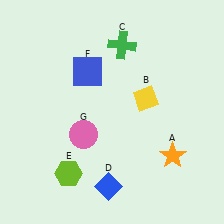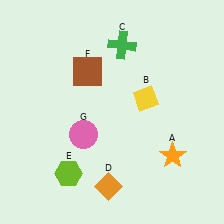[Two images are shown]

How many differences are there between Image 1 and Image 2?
There are 2 differences between the two images.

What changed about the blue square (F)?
In Image 1, F is blue. In Image 2, it changed to brown.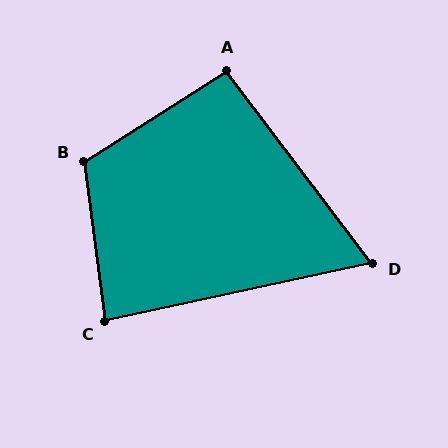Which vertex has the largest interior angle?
B, at approximately 115 degrees.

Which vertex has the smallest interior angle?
D, at approximately 65 degrees.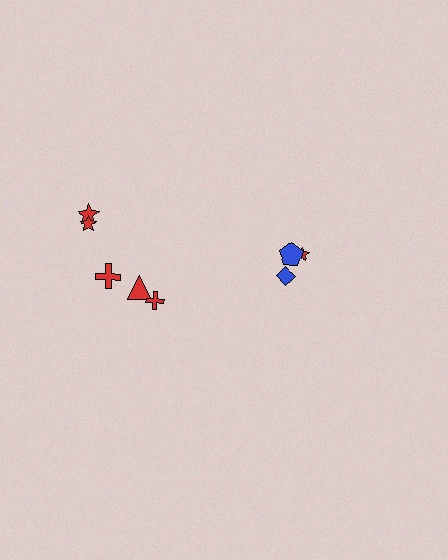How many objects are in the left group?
There are 5 objects.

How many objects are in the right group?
There are 3 objects.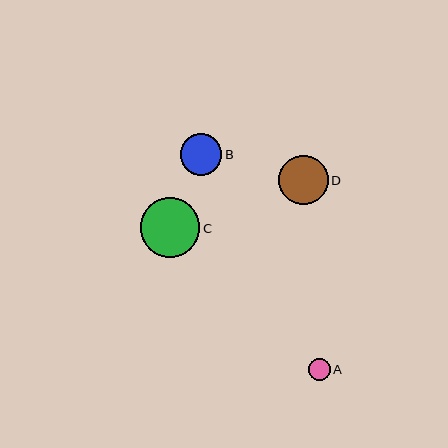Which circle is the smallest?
Circle A is the smallest with a size of approximately 22 pixels.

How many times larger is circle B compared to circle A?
Circle B is approximately 1.9 times the size of circle A.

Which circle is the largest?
Circle C is the largest with a size of approximately 59 pixels.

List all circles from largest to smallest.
From largest to smallest: C, D, B, A.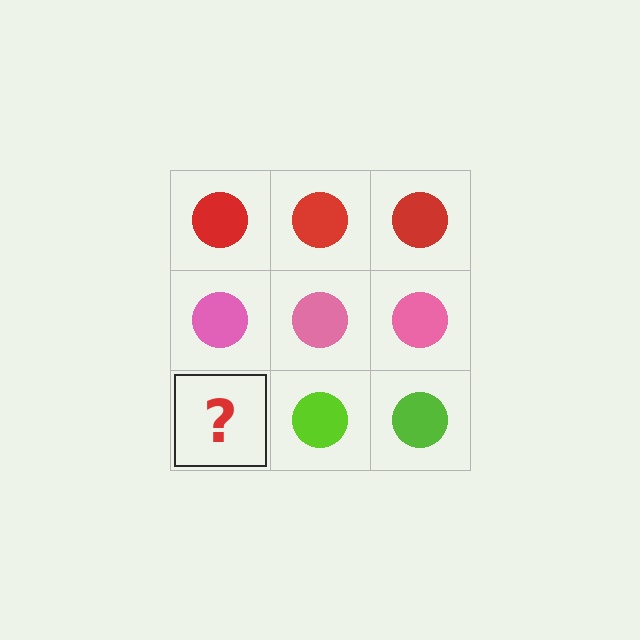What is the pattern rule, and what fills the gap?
The rule is that each row has a consistent color. The gap should be filled with a lime circle.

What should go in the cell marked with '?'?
The missing cell should contain a lime circle.